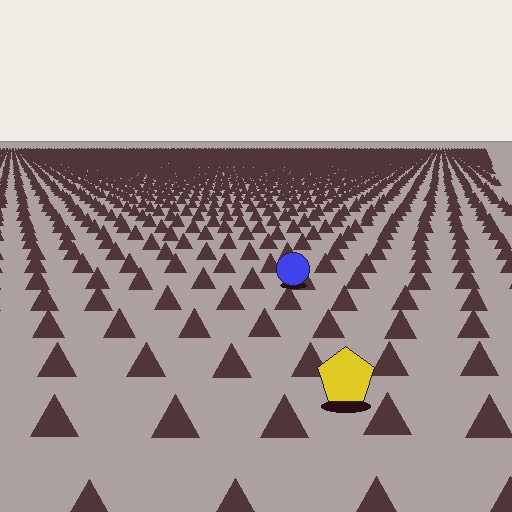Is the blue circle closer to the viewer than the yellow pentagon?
No. The yellow pentagon is closer — you can tell from the texture gradient: the ground texture is coarser near it.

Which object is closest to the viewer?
The yellow pentagon is closest. The texture marks near it are larger and more spread out.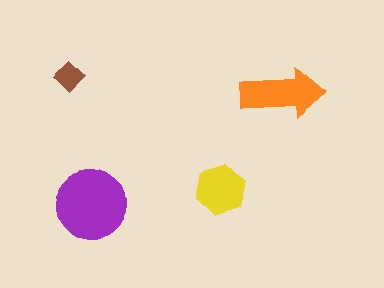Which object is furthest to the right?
The orange arrow is rightmost.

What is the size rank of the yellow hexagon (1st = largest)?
3rd.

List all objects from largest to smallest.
The purple circle, the orange arrow, the yellow hexagon, the brown diamond.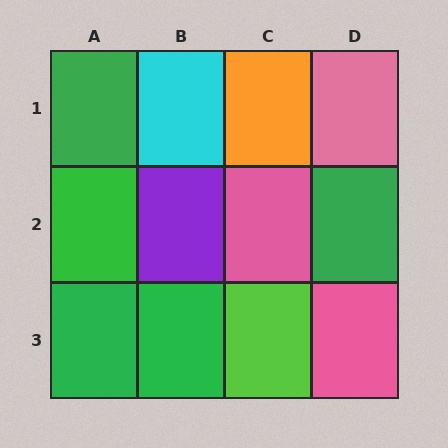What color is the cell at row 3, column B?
Green.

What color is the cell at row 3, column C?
Lime.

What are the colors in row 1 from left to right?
Green, cyan, orange, pink.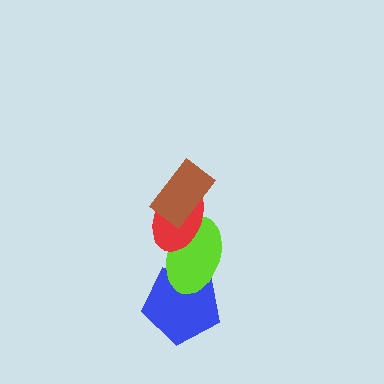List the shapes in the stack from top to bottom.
From top to bottom: the brown rectangle, the red ellipse, the lime ellipse, the blue pentagon.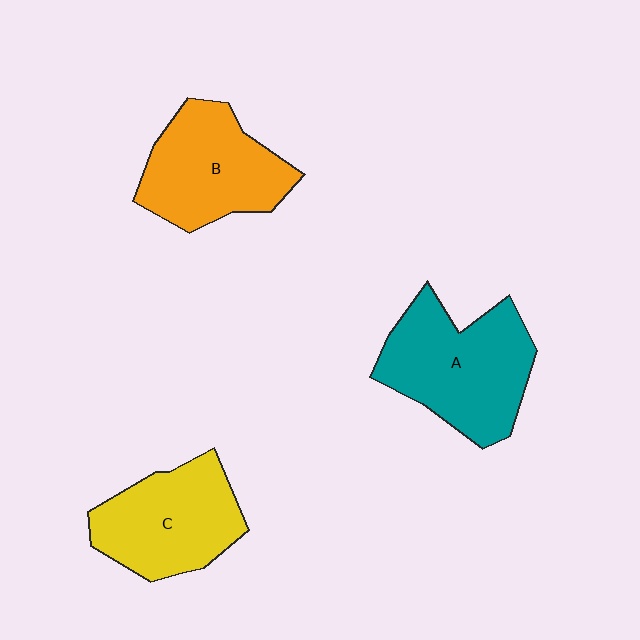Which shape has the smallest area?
Shape C (yellow).